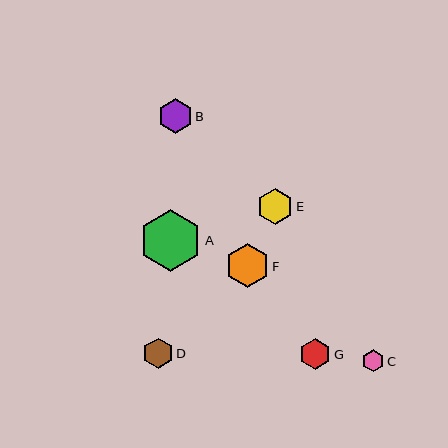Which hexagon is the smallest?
Hexagon C is the smallest with a size of approximately 22 pixels.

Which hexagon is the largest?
Hexagon A is the largest with a size of approximately 62 pixels.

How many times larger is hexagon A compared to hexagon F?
Hexagon A is approximately 1.4 times the size of hexagon F.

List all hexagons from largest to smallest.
From largest to smallest: A, F, E, B, G, D, C.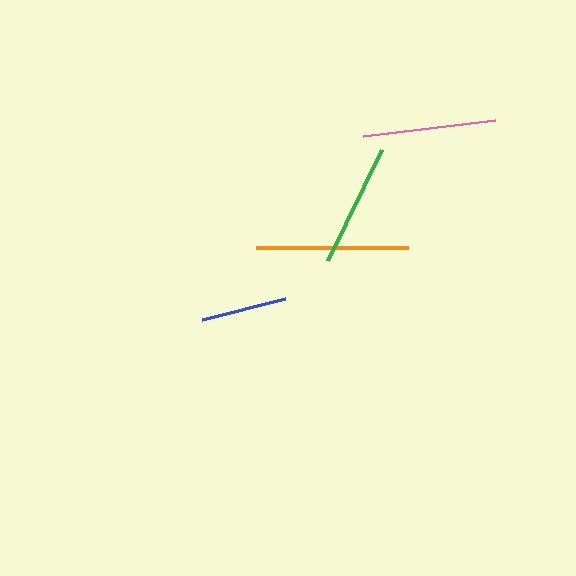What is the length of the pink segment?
The pink segment is approximately 133 pixels long.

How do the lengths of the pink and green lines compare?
The pink and green lines are approximately the same length.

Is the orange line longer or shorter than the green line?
The orange line is longer than the green line.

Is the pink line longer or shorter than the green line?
The pink line is longer than the green line.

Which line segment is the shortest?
The blue line is the shortest at approximately 85 pixels.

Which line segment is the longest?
The orange line is the longest at approximately 152 pixels.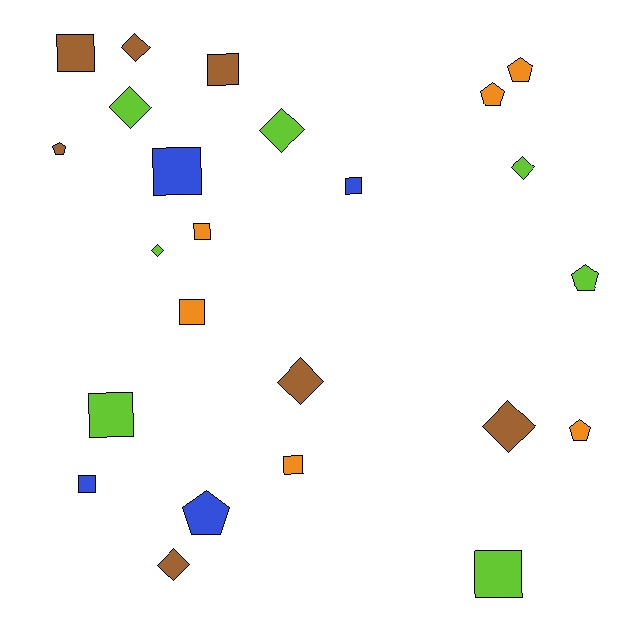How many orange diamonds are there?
There are no orange diamonds.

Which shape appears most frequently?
Square, with 10 objects.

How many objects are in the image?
There are 24 objects.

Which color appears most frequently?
Brown, with 7 objects.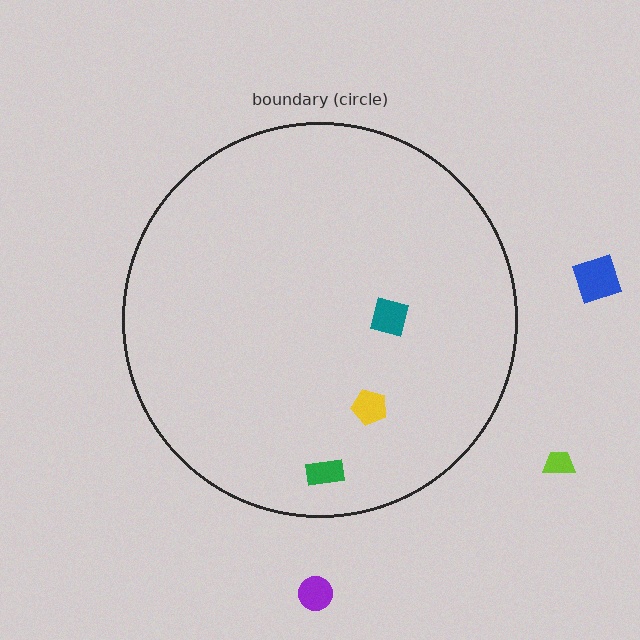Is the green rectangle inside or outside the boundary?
Inside.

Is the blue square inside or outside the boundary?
Outside.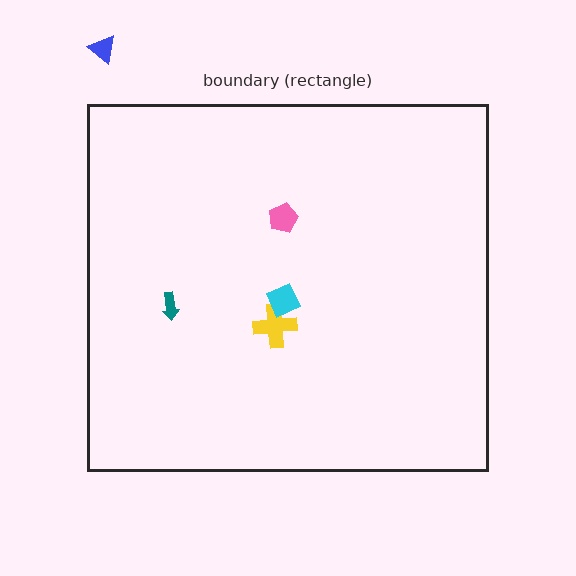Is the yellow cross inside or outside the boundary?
Inside.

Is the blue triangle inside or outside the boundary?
Outside.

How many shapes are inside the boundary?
4 inside, 1 outside.